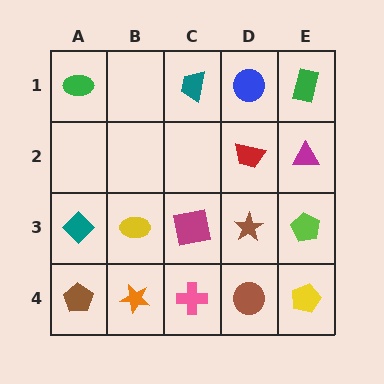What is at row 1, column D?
A blue circle.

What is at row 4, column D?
A brown circle.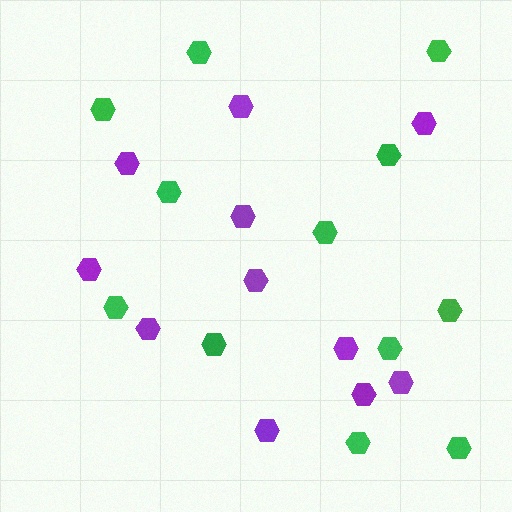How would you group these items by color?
There are 2 groups: one group of green hexagons (12) and one group of purple hexagons (11).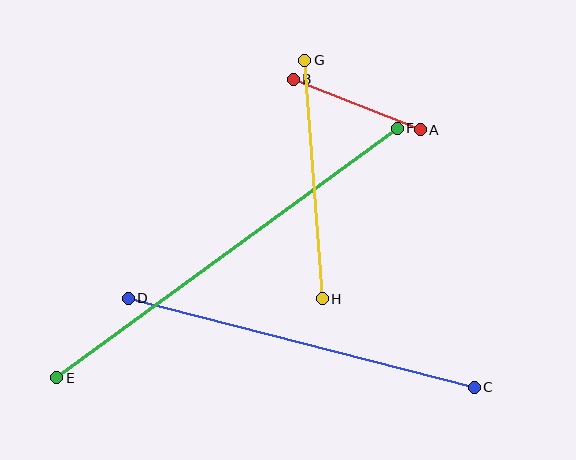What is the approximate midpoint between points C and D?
The midpoint is at approximately (301, 343) pixels.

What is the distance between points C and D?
The distance is approximately 357 pixels.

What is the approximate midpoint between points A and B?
The midpoint is at approximately (357, 105) pixels.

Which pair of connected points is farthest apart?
Points E and F are farthest apart.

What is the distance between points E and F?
The distance is approximately 422 pixels.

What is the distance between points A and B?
The distance is approximately 136 pixels.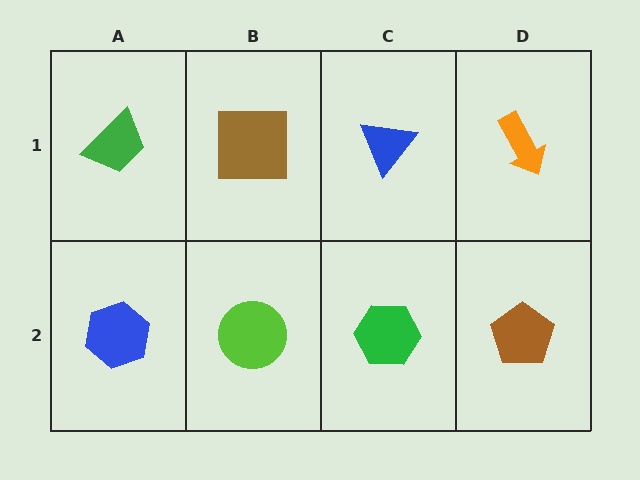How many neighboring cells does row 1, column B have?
3.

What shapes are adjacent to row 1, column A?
A blue hexagon (row 2, column A), a brown square (row 1, column B).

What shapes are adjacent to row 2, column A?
A green trapezoid (row 1, column A), a lime circle (row 2, column B).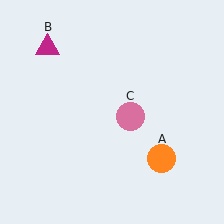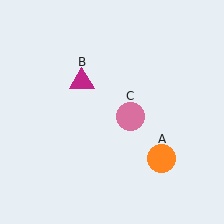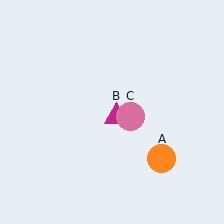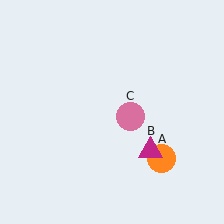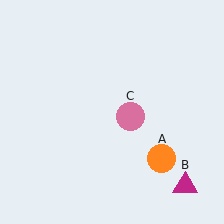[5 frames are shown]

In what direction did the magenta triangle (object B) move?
The magenta triangle (object B) moved down and to the right.